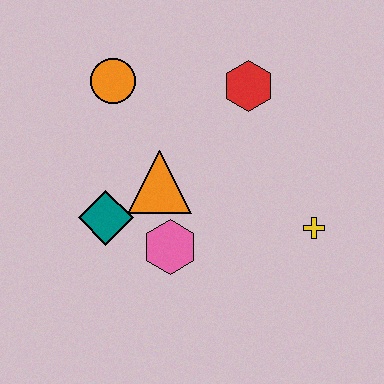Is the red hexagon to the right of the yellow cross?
No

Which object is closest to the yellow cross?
The pink hexagon is closest to the yellow cross.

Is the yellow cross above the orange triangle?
No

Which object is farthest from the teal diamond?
The yellow cross is farthest from the teal diamond.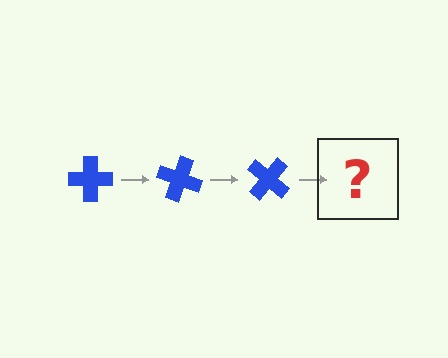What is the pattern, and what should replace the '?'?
The pattern is that the cross rotates 20 degrees each step. The '?' should be a blue cross rotated 60 degrees.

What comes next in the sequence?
The next element should be a blue cross rotated 60 degrees.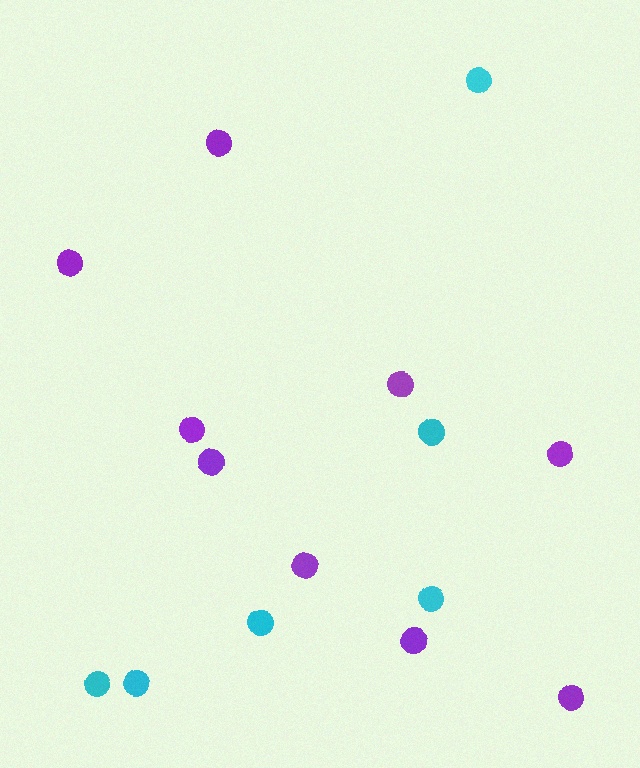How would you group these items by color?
There are 2 groups: one group of cyan circles (6) and one group of purple circles (9).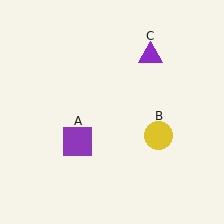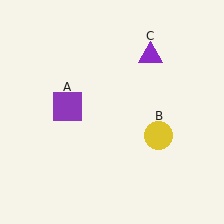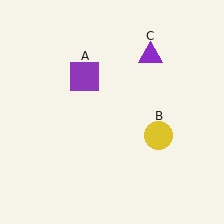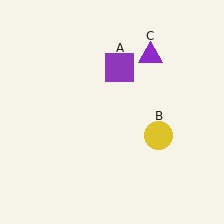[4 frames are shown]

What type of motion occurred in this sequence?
The purple square (object A) rotated clockwise around the center of the scene.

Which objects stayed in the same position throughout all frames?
Yellow circle (object B) and purple triangle (object C) remained stationary.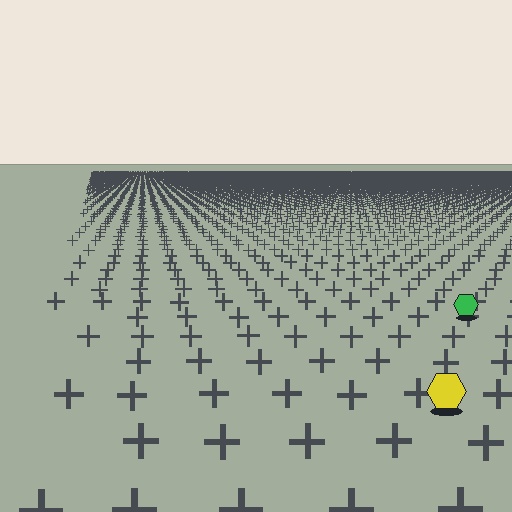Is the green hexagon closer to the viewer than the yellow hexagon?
No. The yellow hexagon is closer — you can tell from the texture gradient: the ground texture is coarser near it.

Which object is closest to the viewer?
The yellow hexagon is closest. The texture marks near it are larger and more spread out.